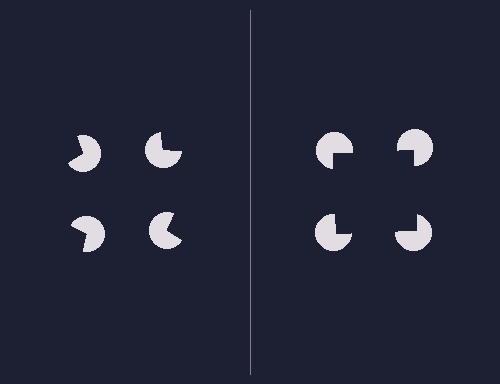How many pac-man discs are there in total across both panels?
8 — 4 on each side.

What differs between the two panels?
The pac-man discs are positioned identically on both sides; only the wedge orientations differ. On the right they align to a square; on the left they are misaligned.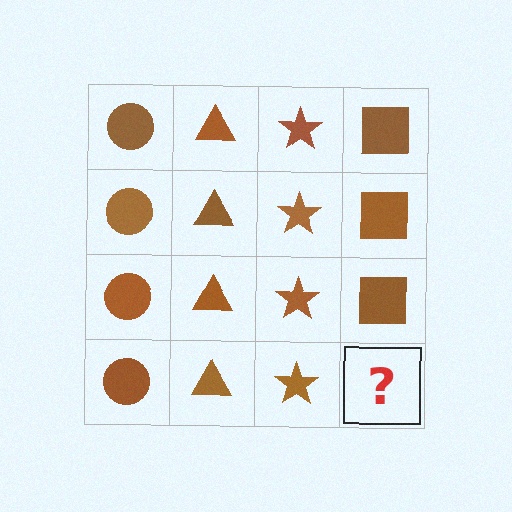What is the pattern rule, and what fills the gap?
The rule is that each column has a consistent shape. The gap should be filled with a brown square.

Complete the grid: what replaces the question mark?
The question mark should be replaced with a brown square.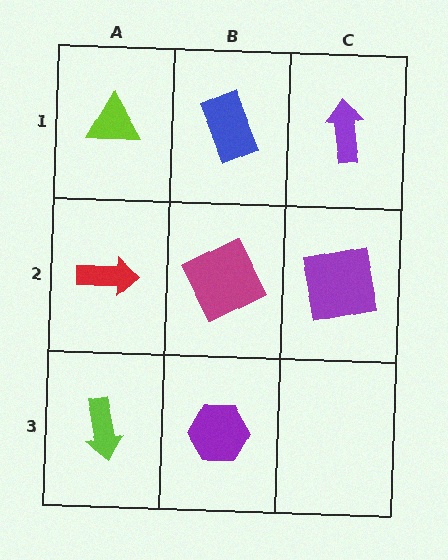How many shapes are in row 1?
3 shapes.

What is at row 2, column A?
A red arrow.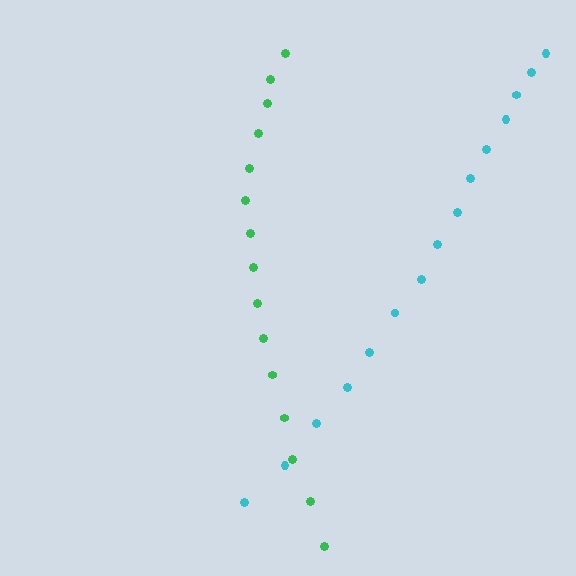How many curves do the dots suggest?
There are 2 distinct paths.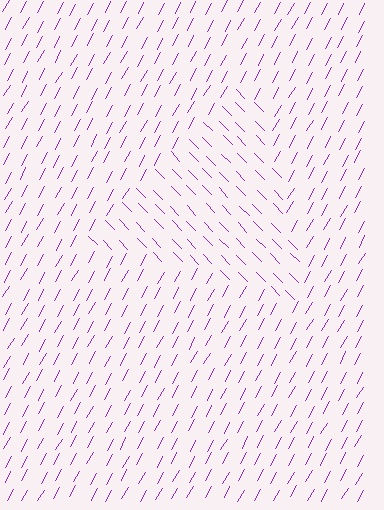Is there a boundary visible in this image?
Yes, there is a texture boundary formed by a change in line orientation.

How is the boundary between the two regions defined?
The boundary is defined purely by a change in line orientation (approximately 73 degrees difference). All lines are the same color and thickness.